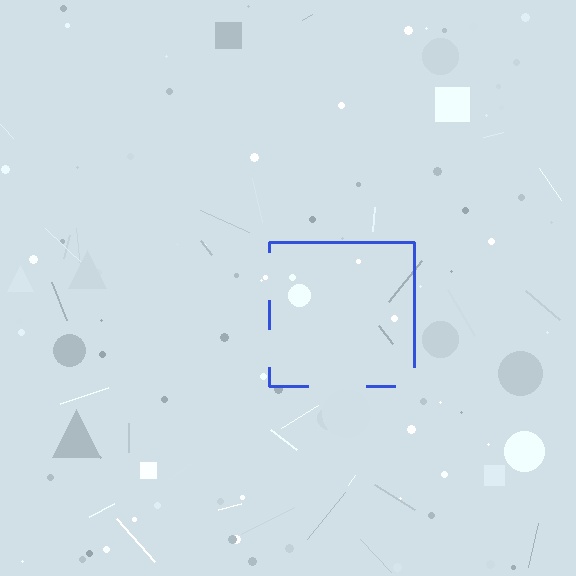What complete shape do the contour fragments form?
The contour fragments form a square.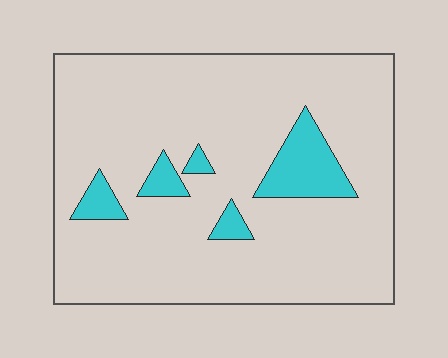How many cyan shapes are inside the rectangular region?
5.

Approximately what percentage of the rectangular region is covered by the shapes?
Approximately 10%.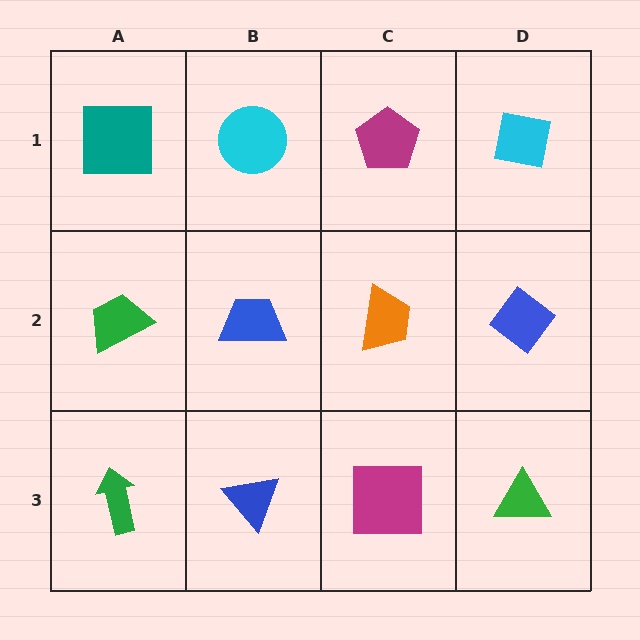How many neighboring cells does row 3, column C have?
3.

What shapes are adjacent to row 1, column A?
A green trapezoid (row 2, column A), a cyan circle (row 1, column B).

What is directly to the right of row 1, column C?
A cyan square.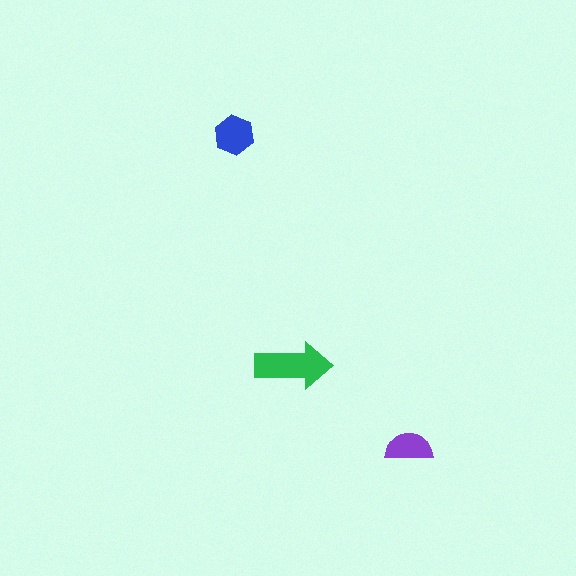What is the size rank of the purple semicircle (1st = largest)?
3rd.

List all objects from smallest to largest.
The purple semicircle, the blue hexagon, the green arrow.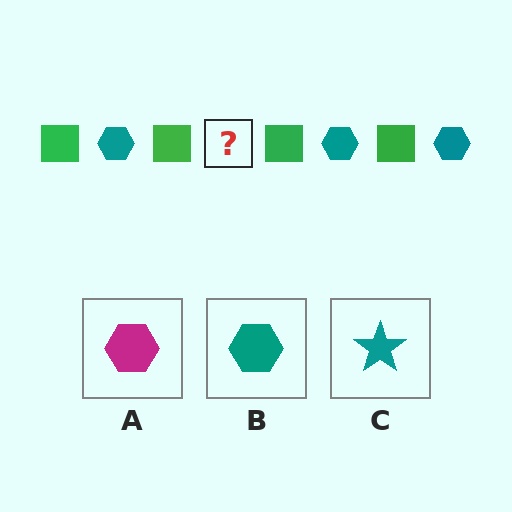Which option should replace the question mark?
Option B.